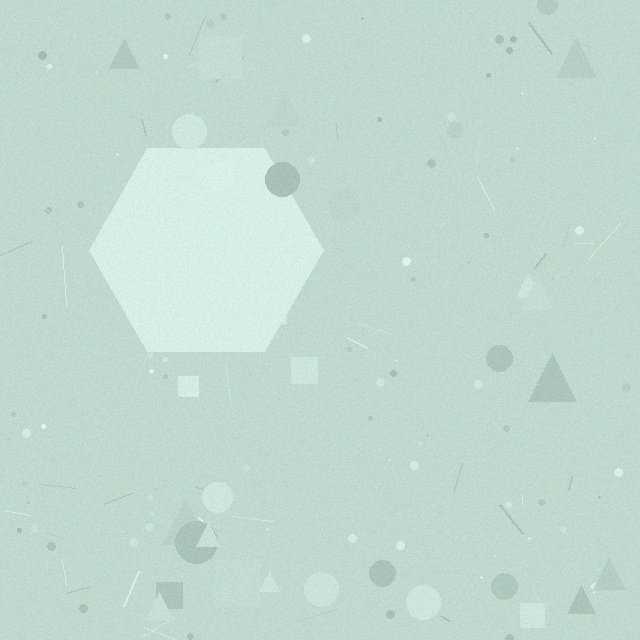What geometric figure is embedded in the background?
A hexagon is embedded in the background.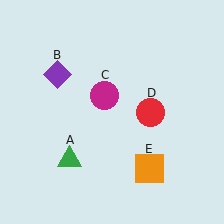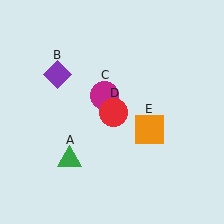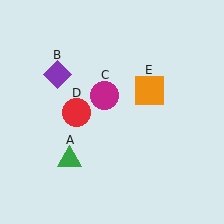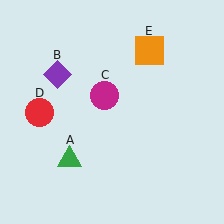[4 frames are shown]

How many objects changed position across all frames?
2 objects changed position: red circle (object D), orange square (object E).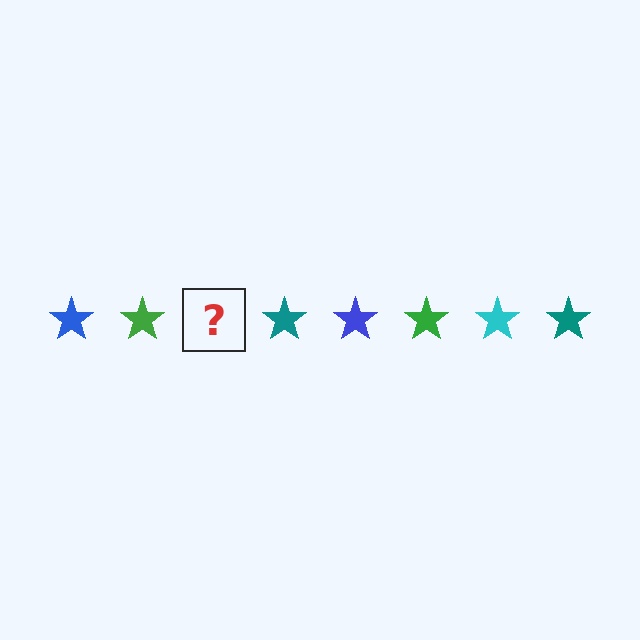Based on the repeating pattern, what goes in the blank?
The blank should be a cyan star.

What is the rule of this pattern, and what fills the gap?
The rule is that the pattern cycles through blue, green, cyan, teal stars. The gap should be filled with a cyan star.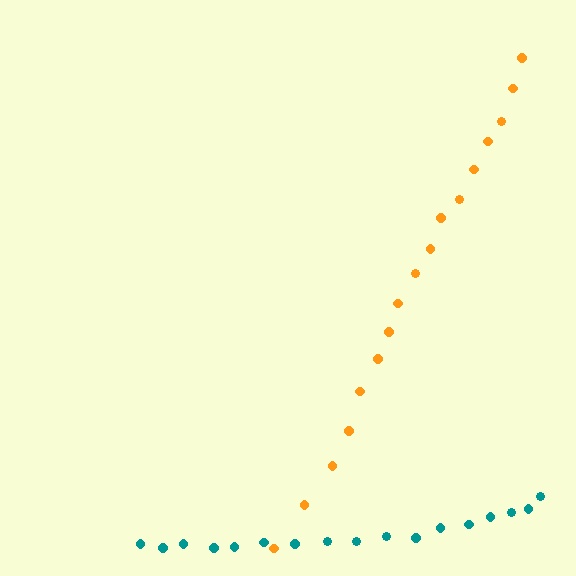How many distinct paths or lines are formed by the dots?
There are 2 distinct paths.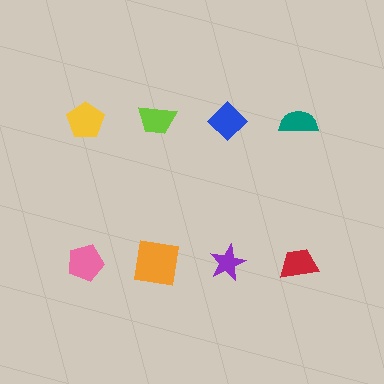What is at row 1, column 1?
A yellow pentagon.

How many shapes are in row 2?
4 shapes.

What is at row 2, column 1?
A pink pentagon.